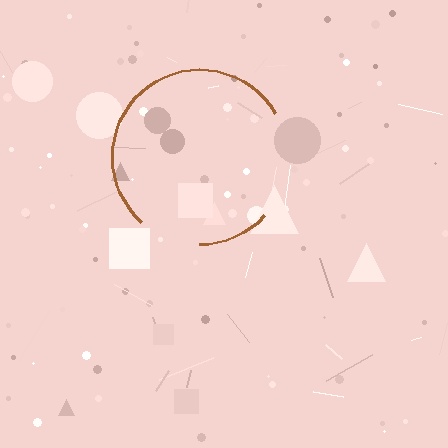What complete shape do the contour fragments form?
The contour fragments form a circle.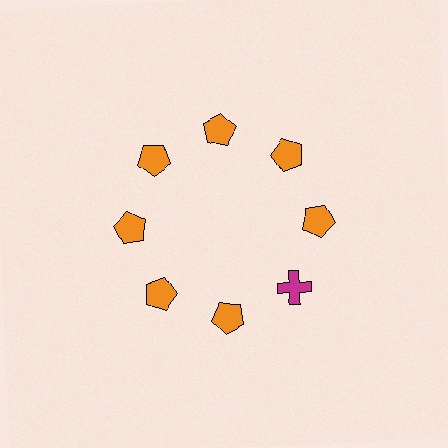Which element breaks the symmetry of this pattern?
The magenta cross at roughly the 4 o'clock position breaks the symmetry. All other shapes are orange pentagons.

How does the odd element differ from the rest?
It differs in both color (magenta instead of orange) and shape (cross instead of pentagon).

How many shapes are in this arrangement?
There are 8 shapes arranged in a ring pattern.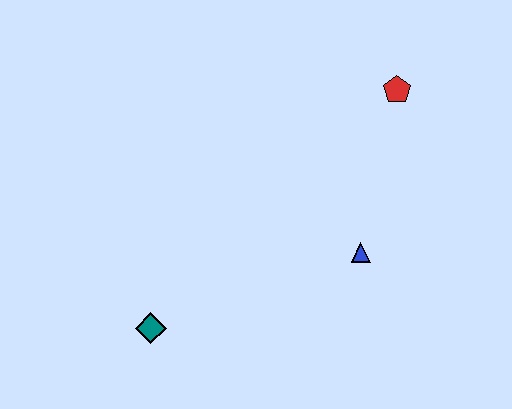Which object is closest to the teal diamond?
The blue triangle is closest to the teal diamond.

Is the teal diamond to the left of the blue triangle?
Yes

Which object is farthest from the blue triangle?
The teal diamond is farthest from the blue triangle.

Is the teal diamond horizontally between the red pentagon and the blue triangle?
No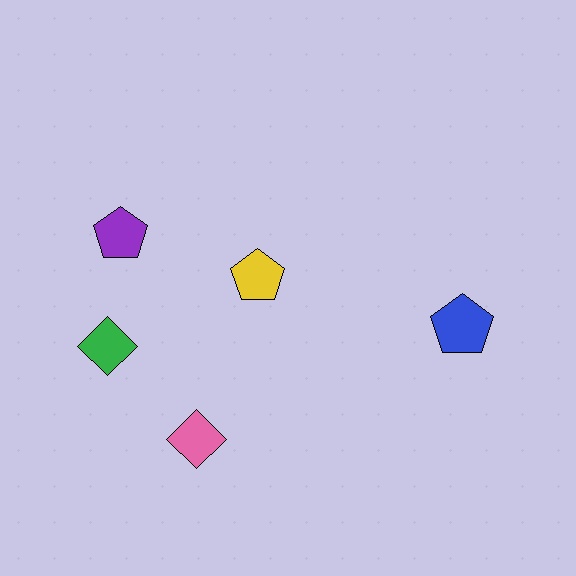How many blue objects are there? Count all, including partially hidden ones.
There is 1 blue object.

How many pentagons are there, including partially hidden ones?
There are 3 pentagons.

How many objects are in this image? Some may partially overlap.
There are 5 objects.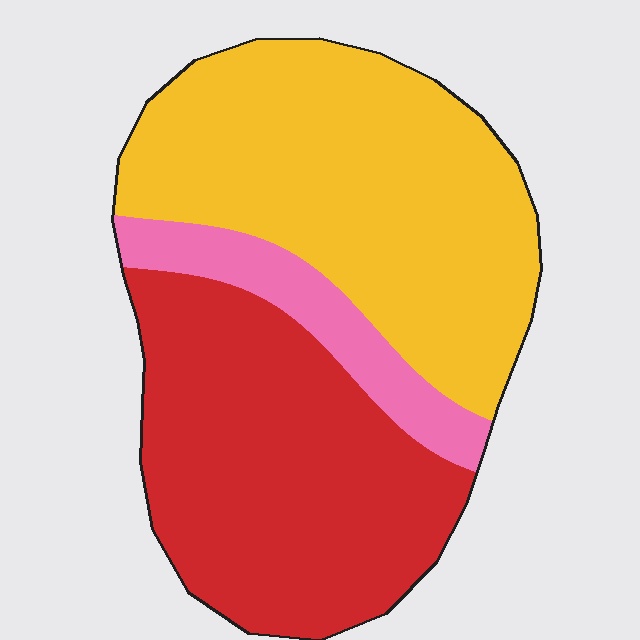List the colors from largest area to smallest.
From largest to smallest: yellow, red, pink.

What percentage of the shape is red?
Red covers 42% of the shape.